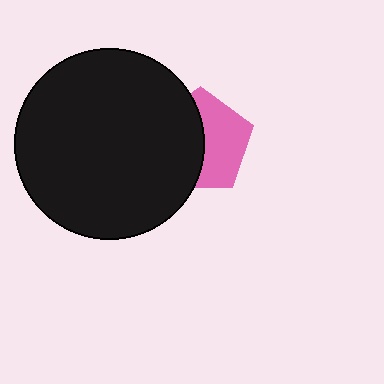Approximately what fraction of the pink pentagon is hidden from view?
Roughly 51% of the pink pentagon is hidden behind the black circle.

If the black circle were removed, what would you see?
You would see the complete pink pentagon.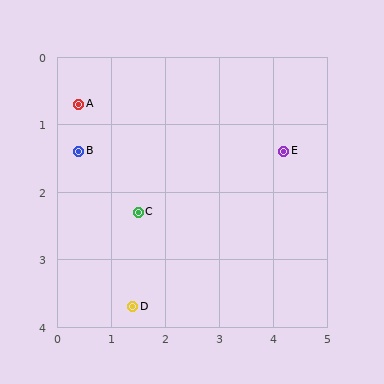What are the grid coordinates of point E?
Point E is at approximately (4.2, 1.4).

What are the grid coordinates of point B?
Point B is at approximately (0.4, 1.4).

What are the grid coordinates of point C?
Point C is at approximately (1.5, 2.3).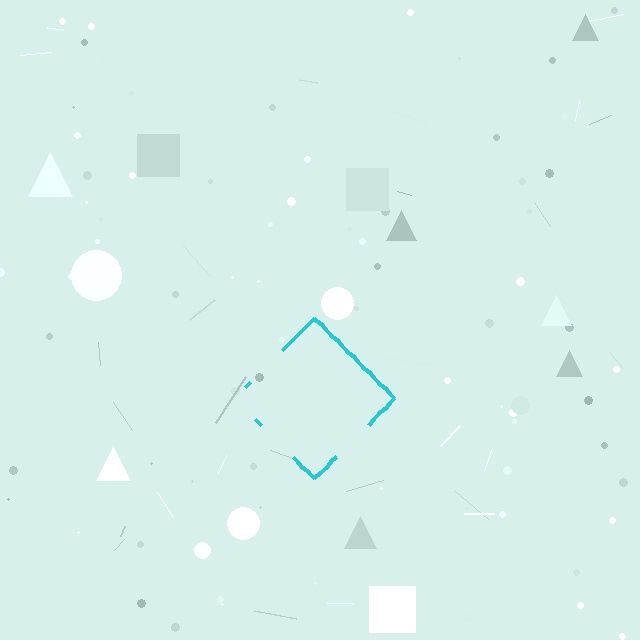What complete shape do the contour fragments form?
The contour fragments form a diamond.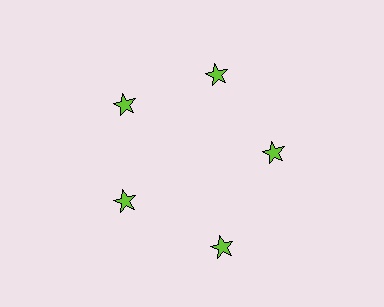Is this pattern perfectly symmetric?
No. The 5 lime stars are arranged in a ring, but one element near the 5 o'clock position is pushed outward from the center, breaking the 5-fold rotational symmetry.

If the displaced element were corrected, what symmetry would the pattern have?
It would have 5-fold rotational symmetry — the pattern would map onto itself every 72 degrees.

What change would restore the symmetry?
The symmetry would be restored by moving it inward, back onto the ring so that all 5 stars sit at equal angles and equal distance from the center.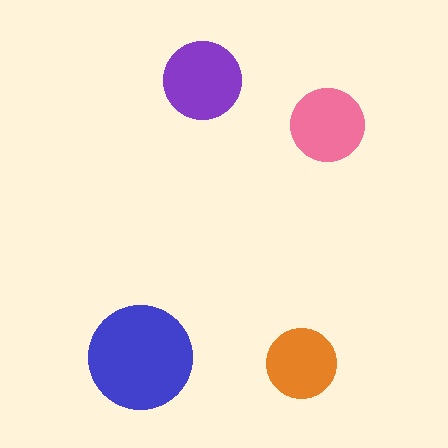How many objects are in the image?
There are 4 objects in the image.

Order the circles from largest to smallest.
the blue one, the purple one, the pink one, the orange one.